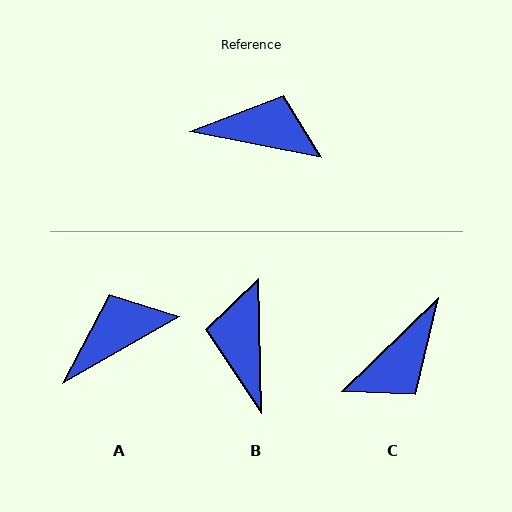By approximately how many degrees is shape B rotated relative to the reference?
Approximately 103 degrees counter-clockwise.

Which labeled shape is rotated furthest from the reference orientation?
C, about 125 degrees away.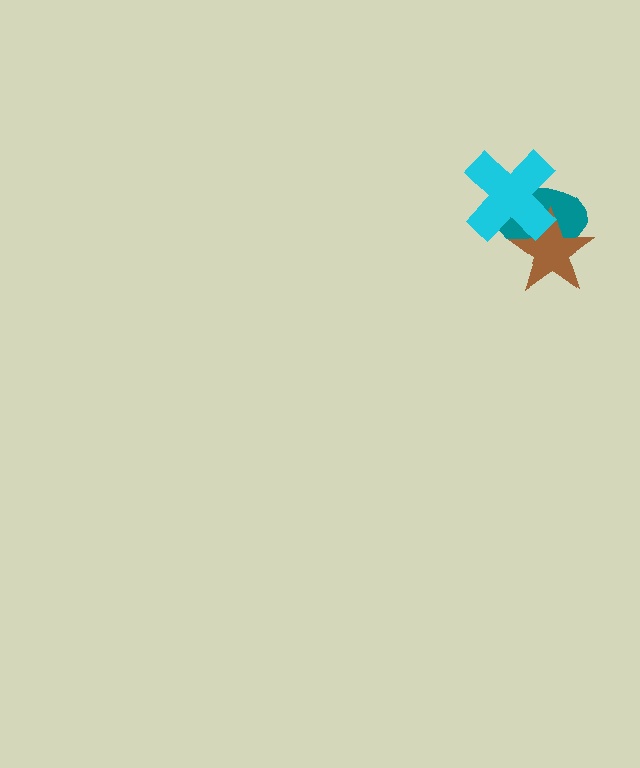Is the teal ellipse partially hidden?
Yes, it is partially covered by another shape.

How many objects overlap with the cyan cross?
2 objects overlap with the cyan cross.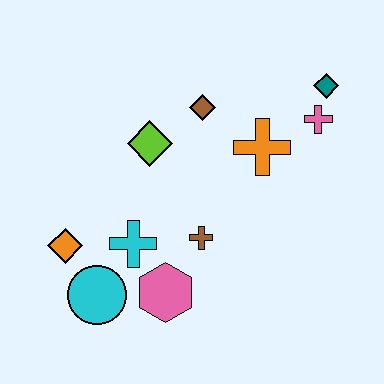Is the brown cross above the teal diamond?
No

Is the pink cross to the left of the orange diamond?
No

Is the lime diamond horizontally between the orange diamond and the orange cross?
Yes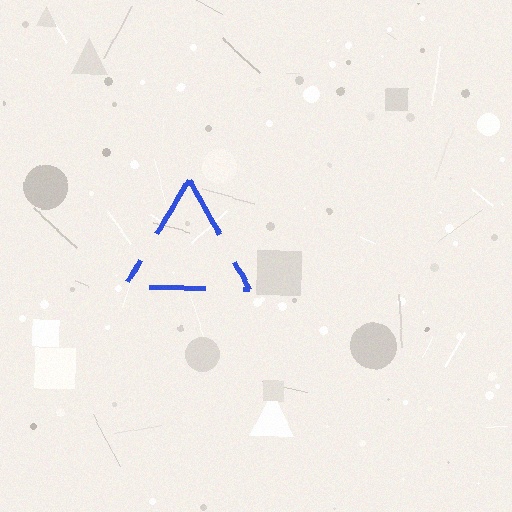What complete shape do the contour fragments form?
The contour fragments form a triangle.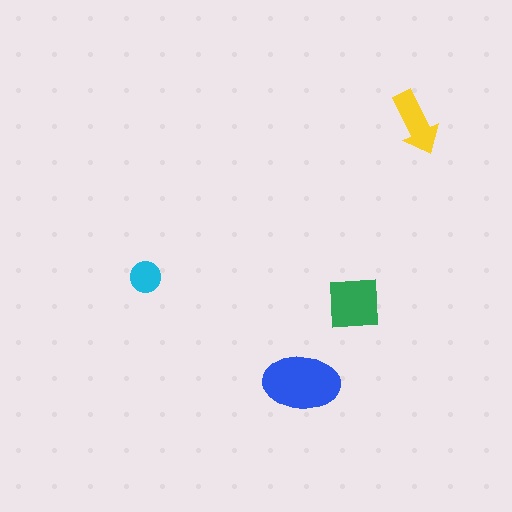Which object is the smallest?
The cyan circle.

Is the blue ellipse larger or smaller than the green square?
Larger.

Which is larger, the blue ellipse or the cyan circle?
The blue ellipse.